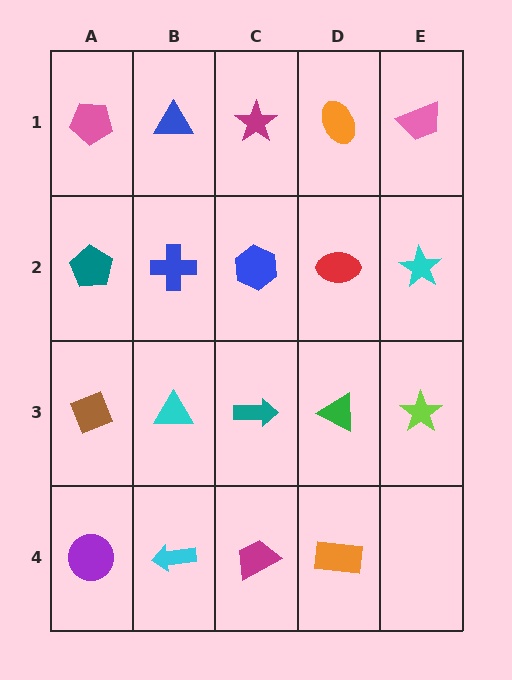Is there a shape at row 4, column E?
No, that cell is empty.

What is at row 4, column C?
A magenta trapezoid.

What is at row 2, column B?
A blue cross.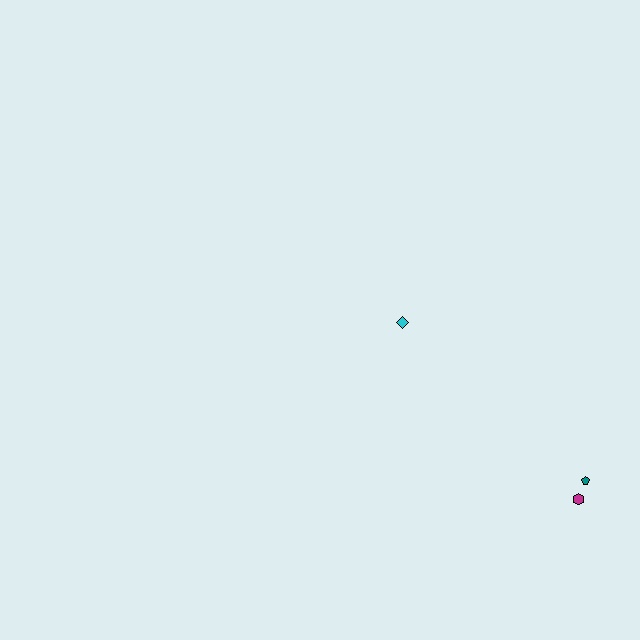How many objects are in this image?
There are 3 objects.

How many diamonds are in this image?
There is 1 diamond.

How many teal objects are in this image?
There is 1 teal object.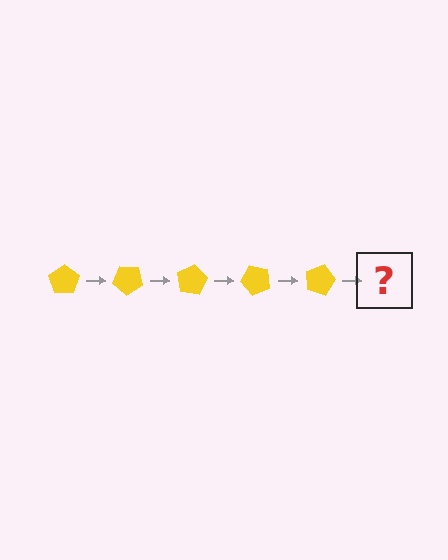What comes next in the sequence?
The next element should be a yellow pentagon rotated 200 degrees.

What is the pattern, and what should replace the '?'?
The pattern is that the pentagon rotates 40 degrees each step. The '?' should be a yellow pentagon rotated 200 degrees.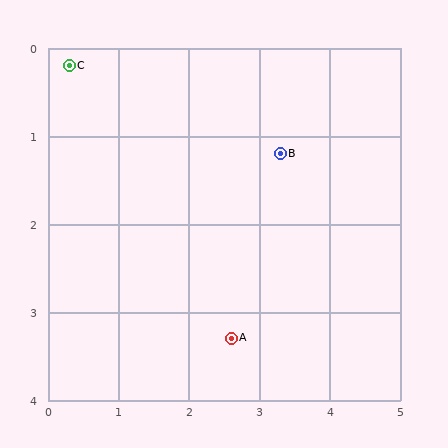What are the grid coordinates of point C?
Point C is at approximately (0.3, 0.2).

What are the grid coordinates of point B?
Point B is at approximately (3.3, 1.2).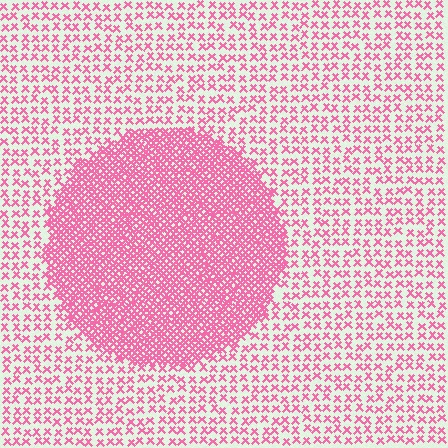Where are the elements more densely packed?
The elements are more densely packed inside the circle boundary.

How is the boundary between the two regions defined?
The boundary is defined by a change in element density (approximately 2.9x ratio). All elements are the same color, size, and shape.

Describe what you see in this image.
The image contains small pink elements arranged at two different densities. A circle-shaped region is visible where the elements are more densely packed than the surrounding area.